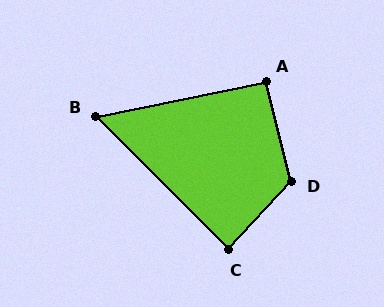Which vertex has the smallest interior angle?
B, at approximately 57 degrees.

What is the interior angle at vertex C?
Approximately 87 degrees (approximately right).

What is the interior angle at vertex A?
Approximately 93 degrees (approximately right).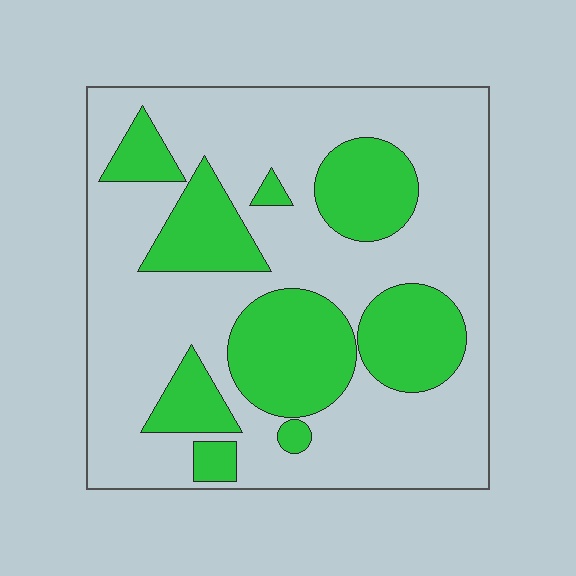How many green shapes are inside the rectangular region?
9.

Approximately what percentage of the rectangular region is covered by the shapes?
Approximately 30%.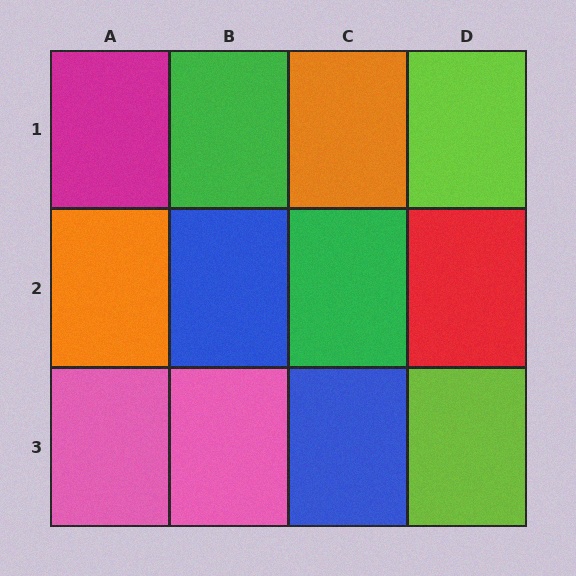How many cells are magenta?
1 cell is magenta.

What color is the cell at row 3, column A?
Pink.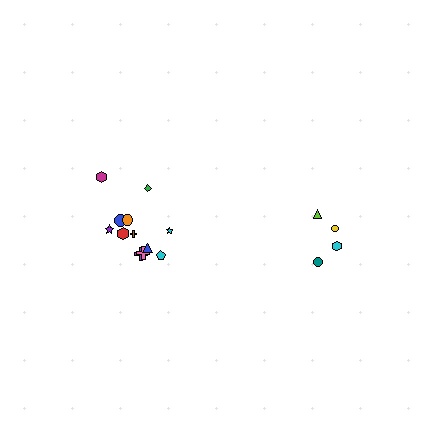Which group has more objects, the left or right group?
The left group.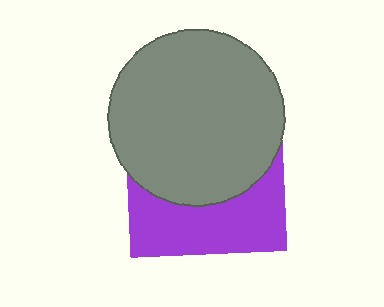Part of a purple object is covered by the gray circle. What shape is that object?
It is a square.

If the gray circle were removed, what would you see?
You would see the complete purple square.